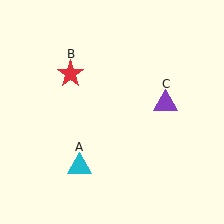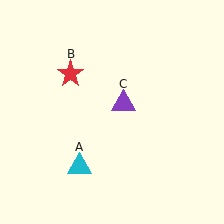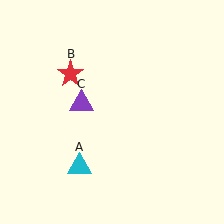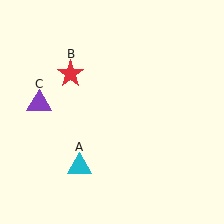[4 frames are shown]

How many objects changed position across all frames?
1 object changed position: purple triangle (object C).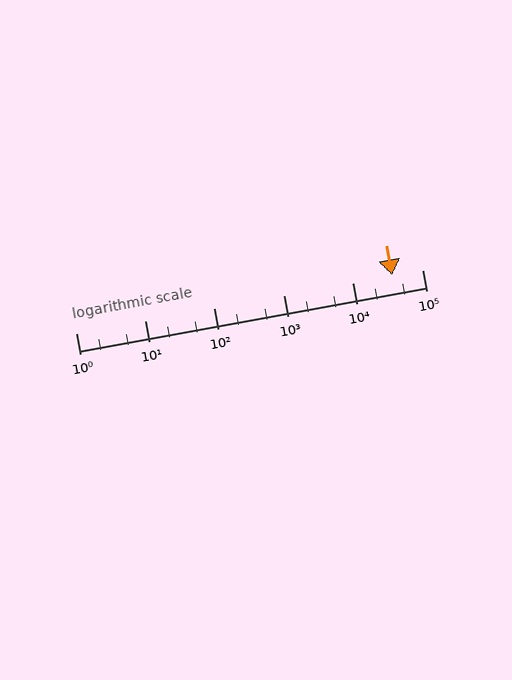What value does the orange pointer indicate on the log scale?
The pointer indicates approximately 37000.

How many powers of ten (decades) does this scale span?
The scale spans 5 decades, from 1 to 100000.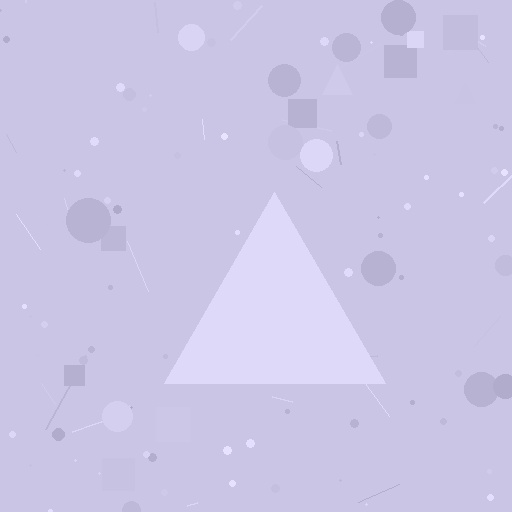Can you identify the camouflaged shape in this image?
The camouflaged shape is a triangle.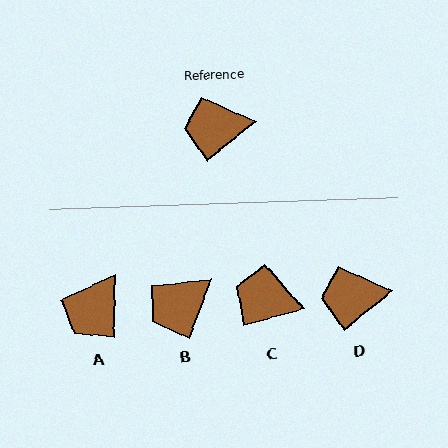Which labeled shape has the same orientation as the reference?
D.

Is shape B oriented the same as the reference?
No, it is off by about 31 degrees.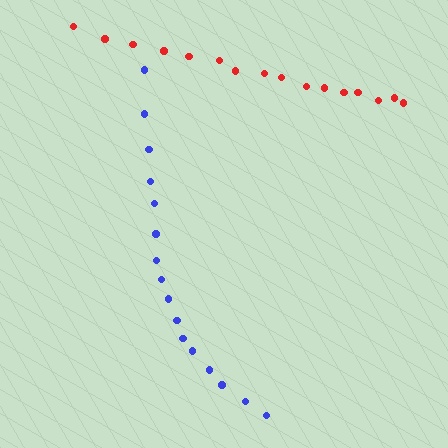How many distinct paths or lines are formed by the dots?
There are 2 distinct paths.